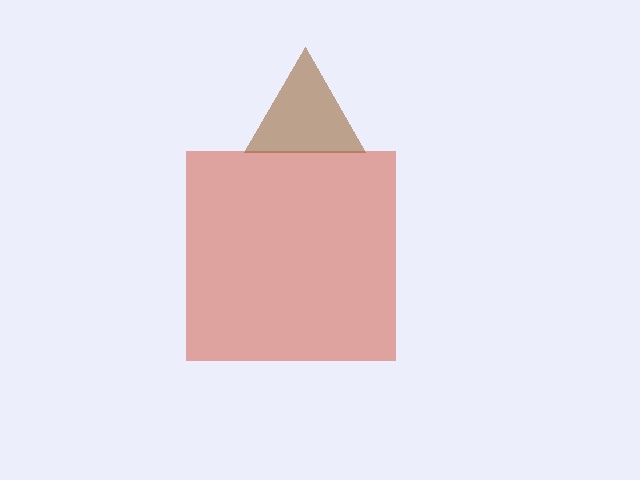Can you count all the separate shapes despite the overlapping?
Yes, there are 2 separate shapes.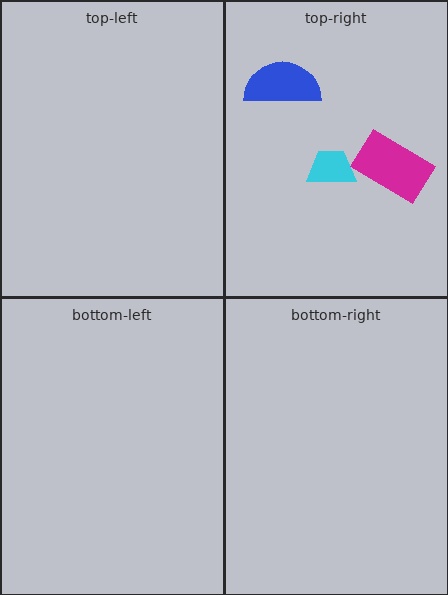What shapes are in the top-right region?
The blue semicircle, the magenta rectangle, the cyan trapezoid.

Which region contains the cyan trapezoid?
The top-right region.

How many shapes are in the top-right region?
3.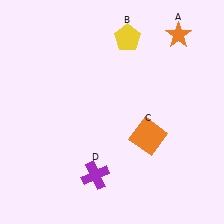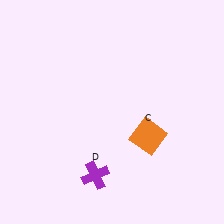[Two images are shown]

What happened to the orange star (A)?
The orange star (A) was removed in Image 2. It was in the top-right area of Image 1.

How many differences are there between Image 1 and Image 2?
There are 2 differences between the two images.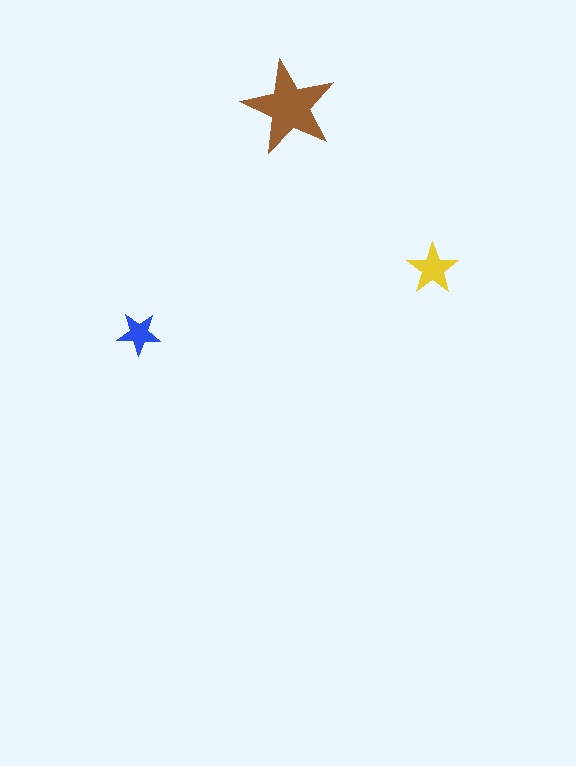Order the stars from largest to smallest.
the brown one, the yellow one, the blue one.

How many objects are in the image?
There are 3 objects in the image.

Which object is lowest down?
The blue star is bottommost.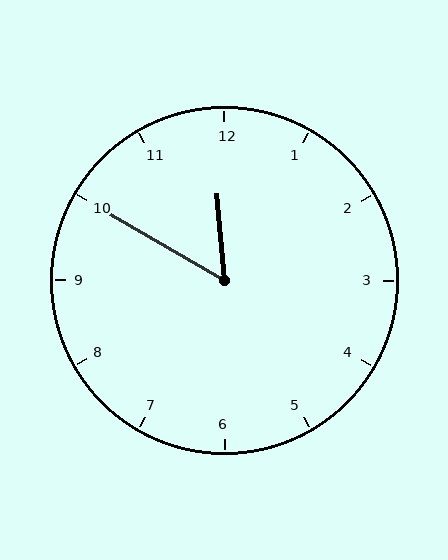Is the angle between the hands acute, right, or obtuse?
It is acute.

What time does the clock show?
11:50.